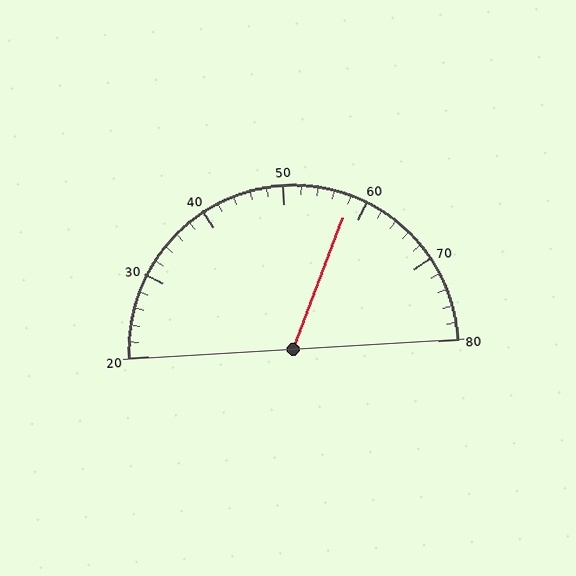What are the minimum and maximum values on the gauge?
The gauge ranges from 20 to 80.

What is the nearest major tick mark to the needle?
The nearest major tick mark is 60.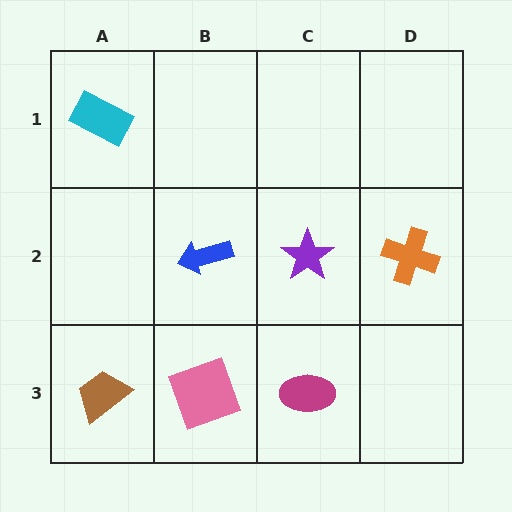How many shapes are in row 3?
3 shapes.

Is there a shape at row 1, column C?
No, that cell is empty.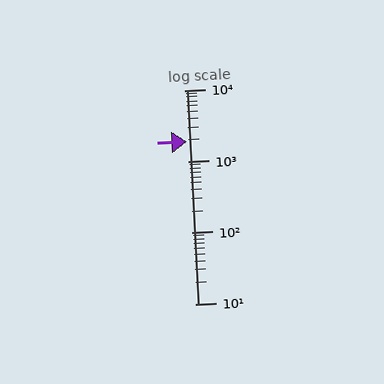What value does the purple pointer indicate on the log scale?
The pointer indicates approximately 1900.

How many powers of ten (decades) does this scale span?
The scale spans 3 decades, from 10 to 10000.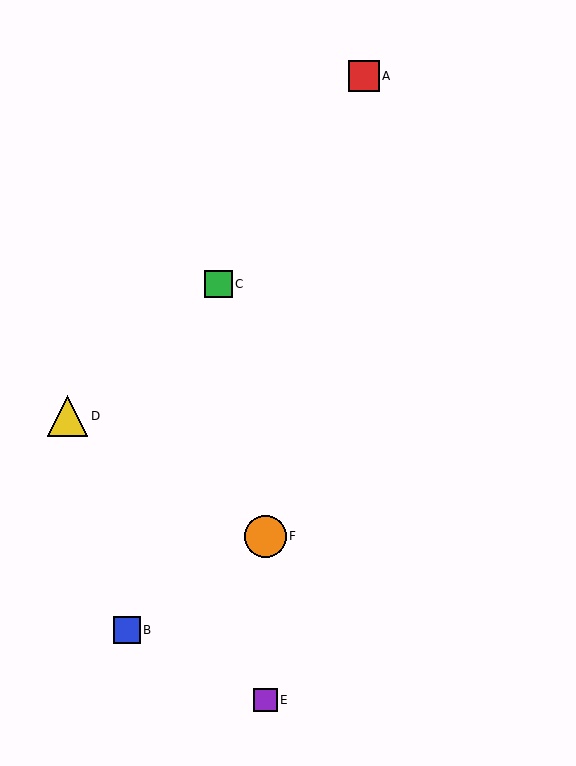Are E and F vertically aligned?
Yes, both are at x≈265.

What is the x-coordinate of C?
Object C is at x≈219.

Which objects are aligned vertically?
Objects E, F are aligned vertically.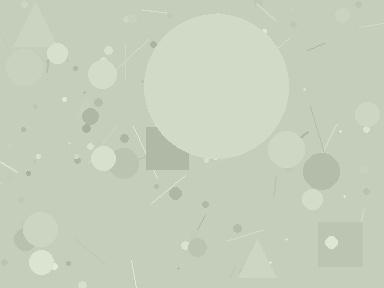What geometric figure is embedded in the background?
A circle is embedded in the background.